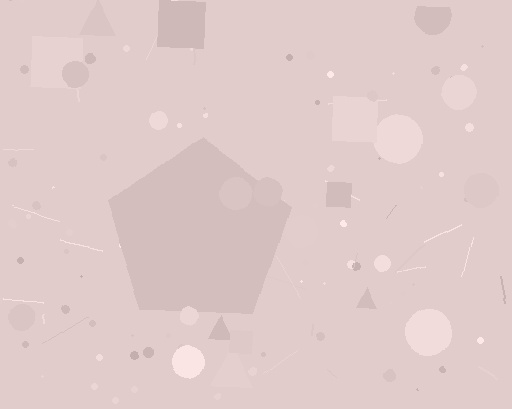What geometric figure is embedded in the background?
A pentagon is embedded in the background.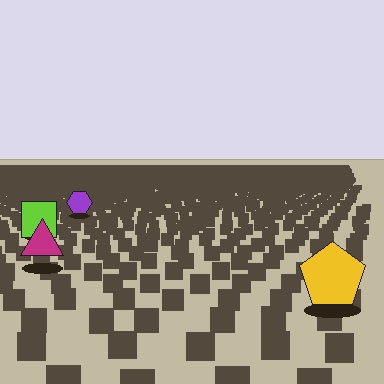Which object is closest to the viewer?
The yellow pentagon is closest. The texture marks near it are larger and more spread out.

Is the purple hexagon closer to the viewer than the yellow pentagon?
No. The yellow pentagon is closer — you can tell from the texture gradient: the ground texture is coarser near it.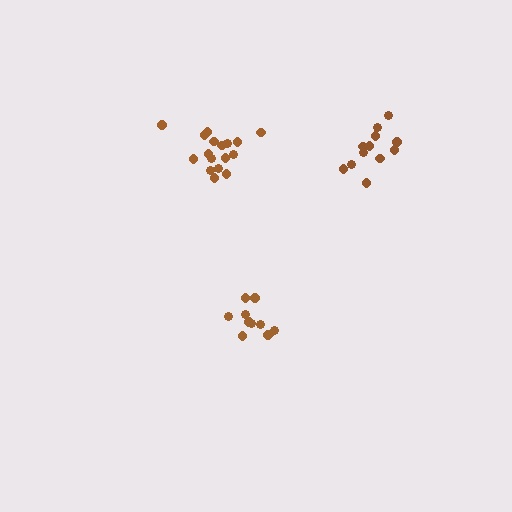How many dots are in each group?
Group 1: 12 dots, Group 2: 11 dots, Group 3: 17 dots (40 total).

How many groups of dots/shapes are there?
There are 3 groups.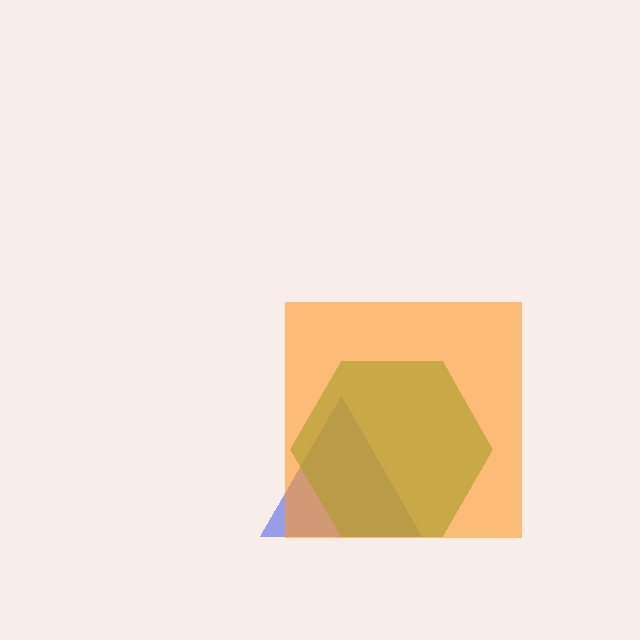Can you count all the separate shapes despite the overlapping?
Yes, there are 3 separate shapes.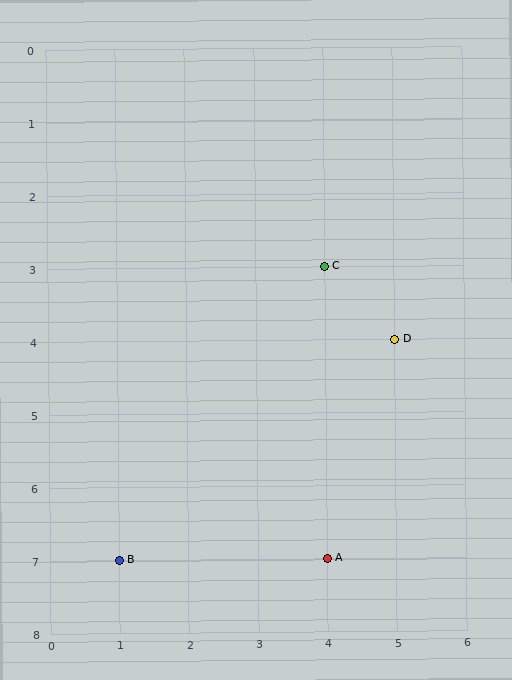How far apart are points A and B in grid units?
Points A and B are 3 columns apart.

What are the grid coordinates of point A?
Point A is at grid coordinates (4, 7).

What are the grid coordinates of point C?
Point C is at grid coordinates (4, 3).